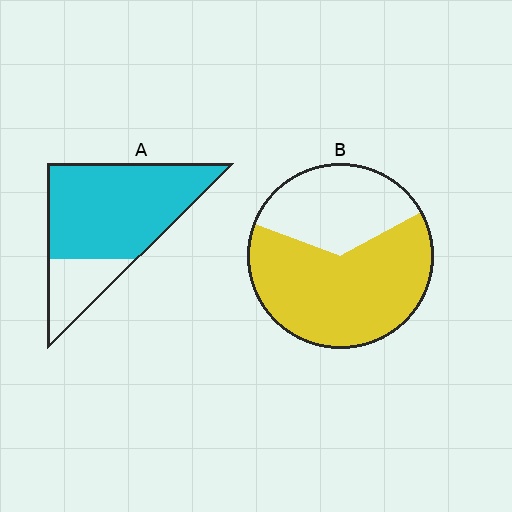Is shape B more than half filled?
Yes.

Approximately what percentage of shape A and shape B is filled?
A is approximately 75% and B is approximately 65%.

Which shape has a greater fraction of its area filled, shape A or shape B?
Shape A.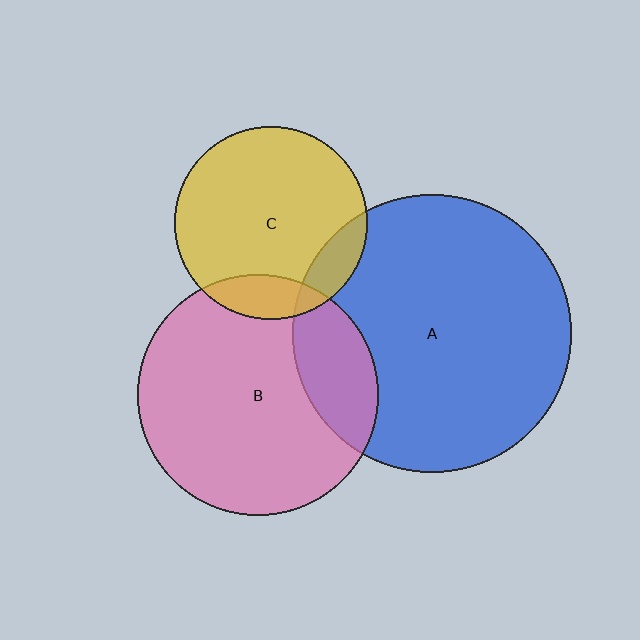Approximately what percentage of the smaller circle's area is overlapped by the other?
Approximately 20%.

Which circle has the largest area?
Circle A (blue).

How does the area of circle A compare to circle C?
Approximately 2.1 times.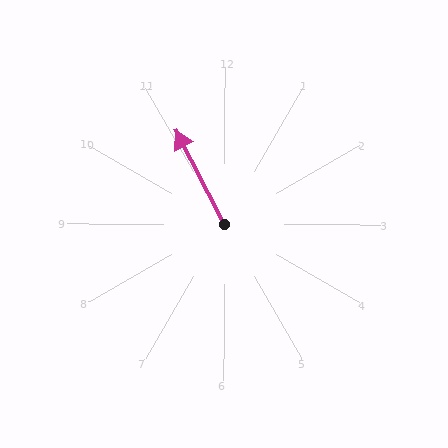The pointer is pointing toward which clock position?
Roughly 11 o'clock.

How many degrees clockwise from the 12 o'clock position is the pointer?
Approximately 333 degrees.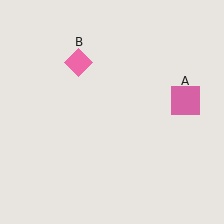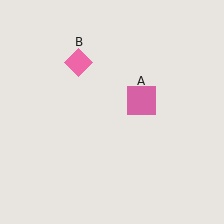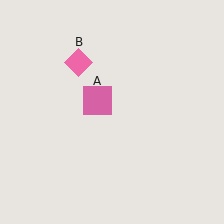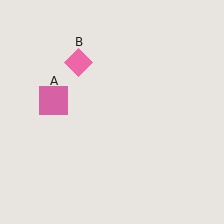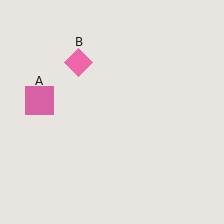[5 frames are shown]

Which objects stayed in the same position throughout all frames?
Pink diamond (object B) remained stationary.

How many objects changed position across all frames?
1 object changed position: pink square (object A).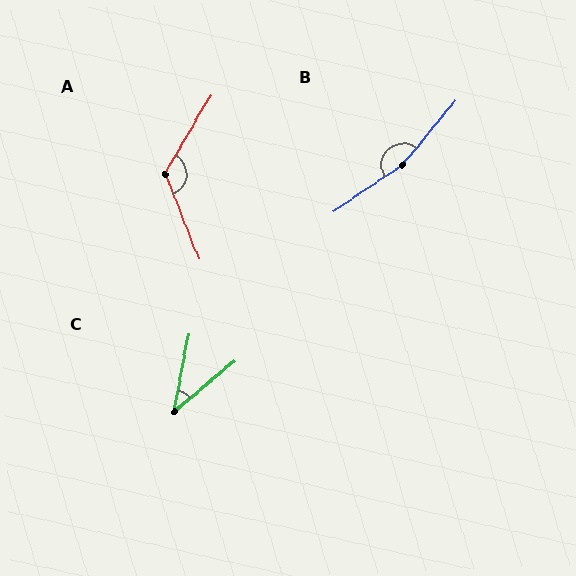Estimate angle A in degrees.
Approximately 128 degrees.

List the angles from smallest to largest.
C (39°), A (128°), B (163°).